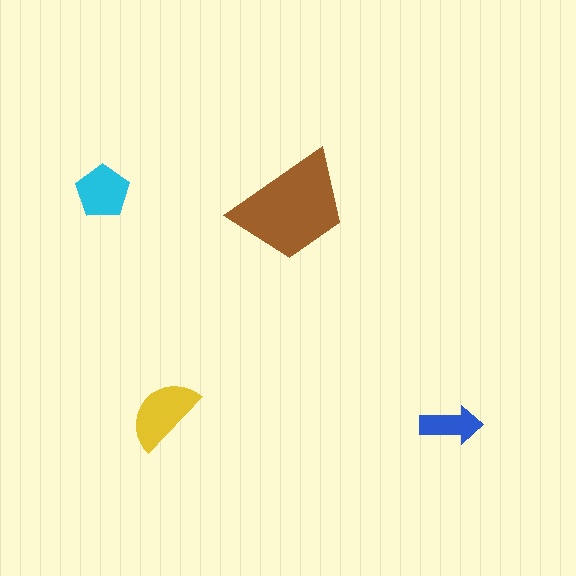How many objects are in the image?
There are 4 objects in the image.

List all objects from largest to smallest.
The brown trapezoid, the yellow semicircle, the cyan pentagon, the blue arrow.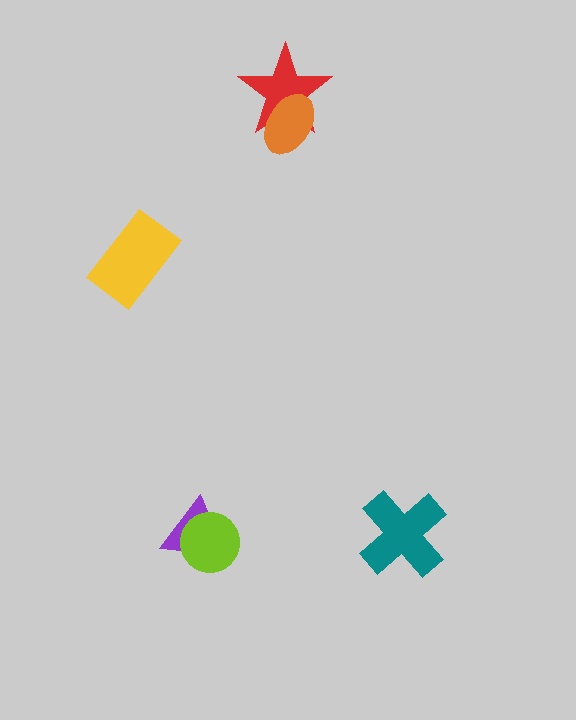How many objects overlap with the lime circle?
1 object overlaps with the lime circle.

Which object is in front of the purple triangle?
The lime circle is in front of the purple triangle.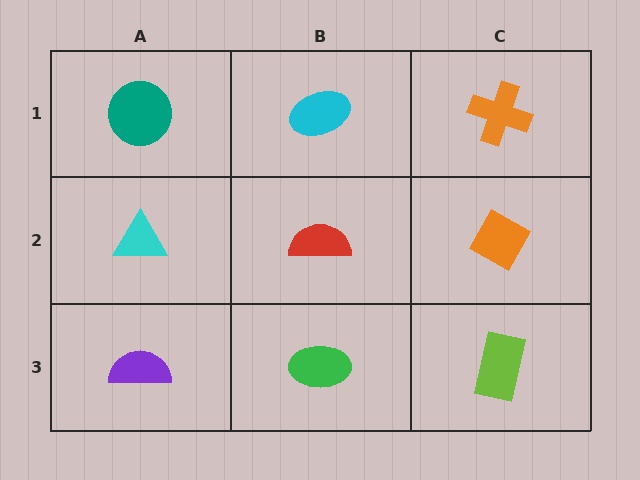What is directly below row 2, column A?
A purple semicircle.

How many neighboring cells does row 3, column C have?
2.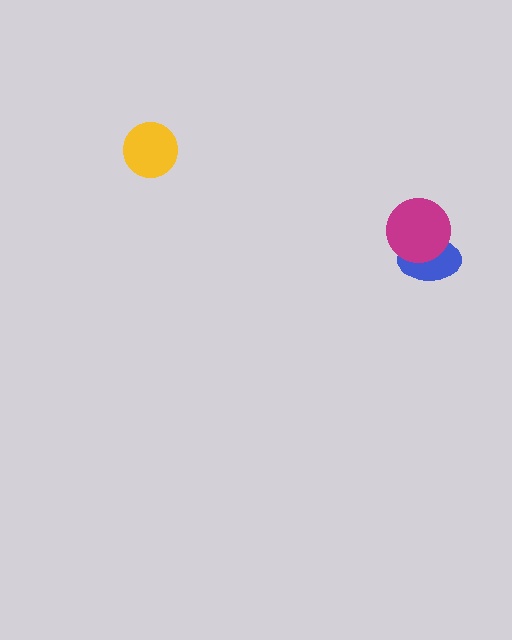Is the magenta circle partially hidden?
No, no other shape covers it.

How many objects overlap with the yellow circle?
0 objects overlap with the yellow circle.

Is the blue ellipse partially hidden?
Yes, it is partially covered by another shape.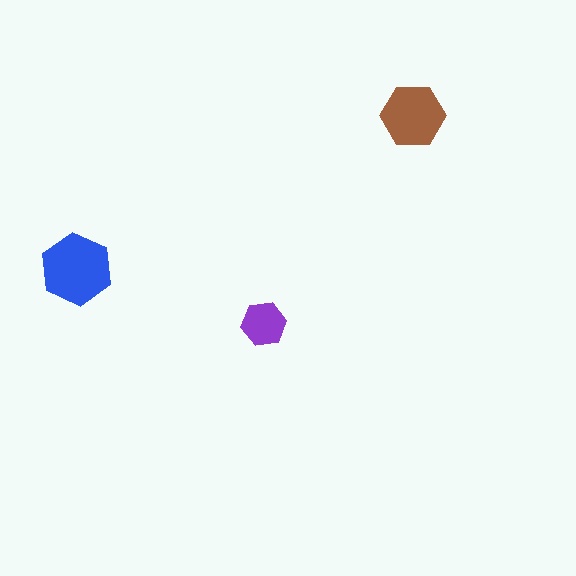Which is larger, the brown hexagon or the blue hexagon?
The blue one.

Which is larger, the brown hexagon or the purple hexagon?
The brown one.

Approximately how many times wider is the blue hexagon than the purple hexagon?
About 1.5 times wider.